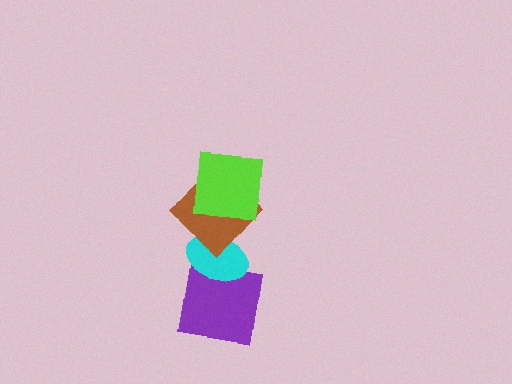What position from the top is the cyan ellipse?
The cyan ellipse is 3rd from the top.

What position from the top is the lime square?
The lime square is 1st from the top.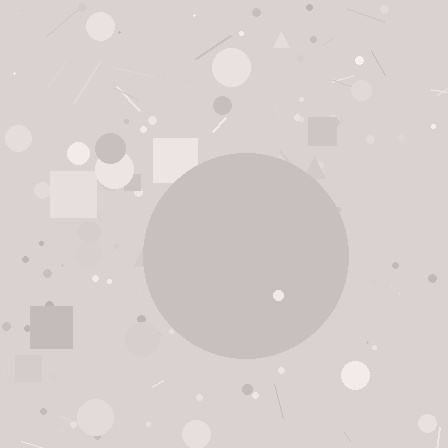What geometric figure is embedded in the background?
A circle is embedded in the background.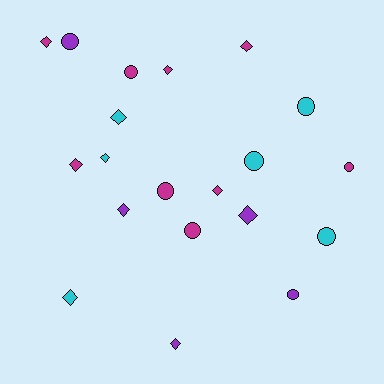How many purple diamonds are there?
There are 3 purple diamonds.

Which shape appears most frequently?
Diamond, with 11 objects.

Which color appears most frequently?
Magenta, with 9 objects.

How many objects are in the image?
There are 20 objects.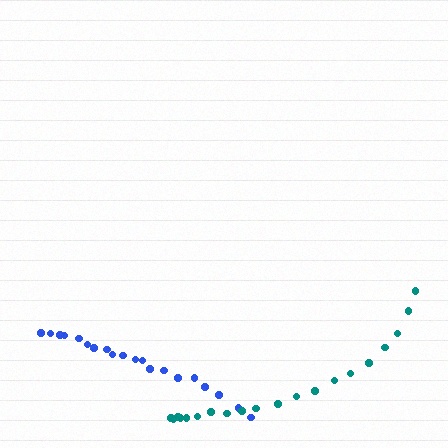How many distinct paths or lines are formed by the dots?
There are 2 distinct paths.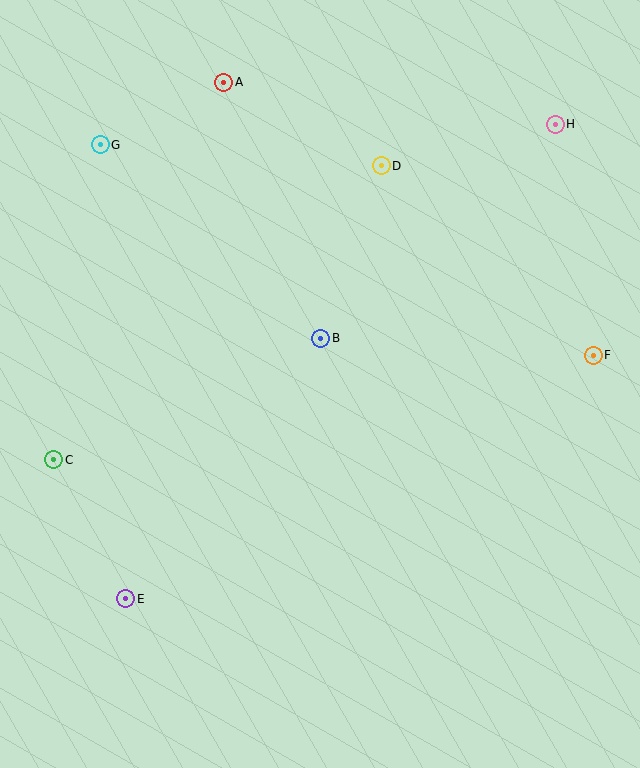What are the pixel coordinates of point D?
Point D is at (381, 166).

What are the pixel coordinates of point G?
Point G is at (100, 145).